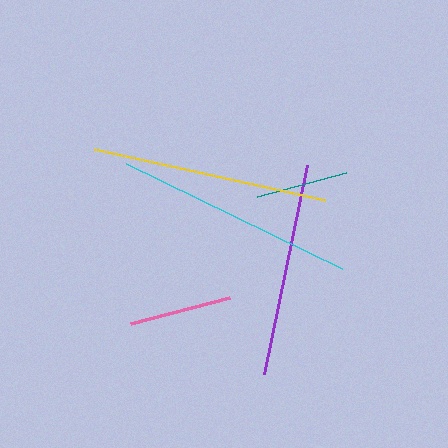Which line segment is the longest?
The cyan line is the longest at approximately 240 pixels.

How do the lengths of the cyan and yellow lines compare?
The cyan and yellow lines are approximately the same length.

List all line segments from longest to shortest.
From longest to shortest: cyan, yellow, purple, pink, teal.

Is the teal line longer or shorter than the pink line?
The pink line is longer than the teal line.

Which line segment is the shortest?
The teal line is the shortest at approximately 92 pixels.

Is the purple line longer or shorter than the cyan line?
The cyan line is longer than the purple line.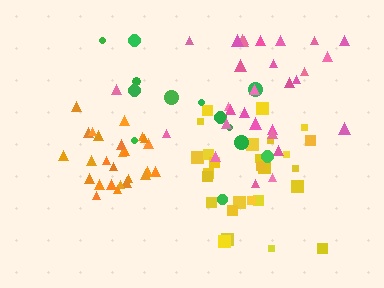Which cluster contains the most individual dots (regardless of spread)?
Pink (29).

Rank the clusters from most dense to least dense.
orange, yellow, pink, green.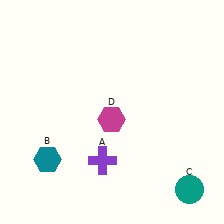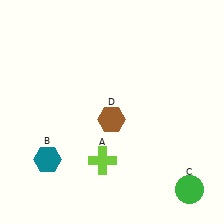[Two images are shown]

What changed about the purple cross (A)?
In Image 1, A is purple. In Image 2, it changed to lime.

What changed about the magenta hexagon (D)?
In Image 1, D is magenta. In Image 2, it changed to brown.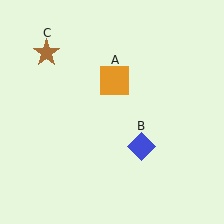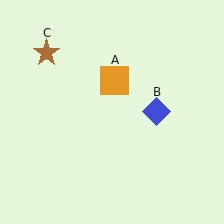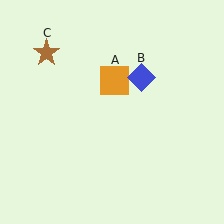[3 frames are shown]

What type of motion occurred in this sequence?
The blue diamond (object B) rotated counterclockwise around the center of the scene.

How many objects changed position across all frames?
1 object changed position: blue diamond (object B).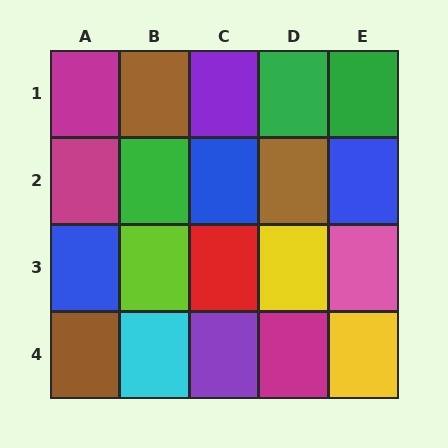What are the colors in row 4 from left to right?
Brown, cyan, purple, magenta, yellow.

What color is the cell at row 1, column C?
Purple.